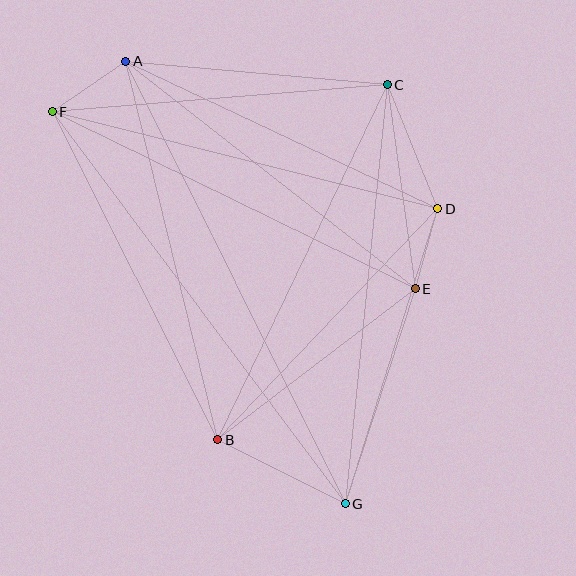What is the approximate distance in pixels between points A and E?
The distance between A and E is approximately 368 pixels.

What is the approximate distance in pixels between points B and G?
The distance between B and G is approximately 143 pixels.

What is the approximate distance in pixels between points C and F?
The distance between C and F is approximately 336 pixels.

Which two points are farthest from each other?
Points A and G are farthest from each other.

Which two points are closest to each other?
Points D and E are closest to each other.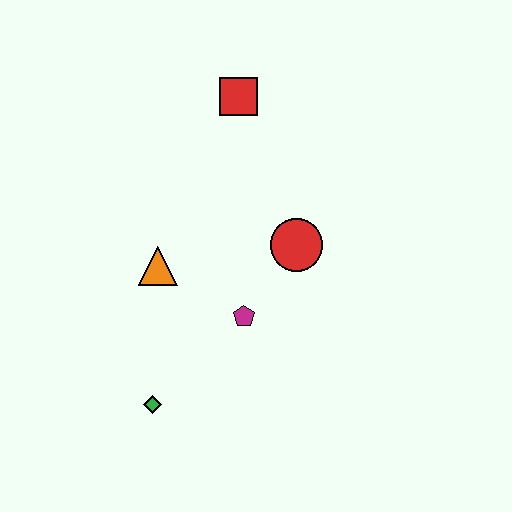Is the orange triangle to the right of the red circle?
No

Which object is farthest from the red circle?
The green diamond is farthest from the red circle.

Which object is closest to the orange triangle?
The magenta pentagon is closest to the orange triangle.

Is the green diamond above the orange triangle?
No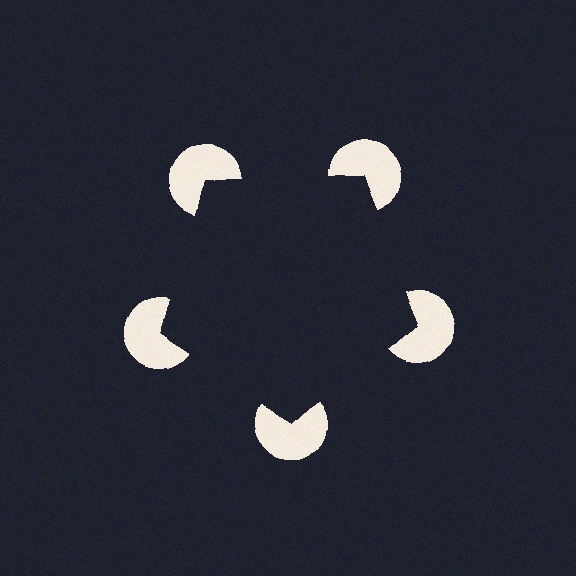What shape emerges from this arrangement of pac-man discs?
An illusory pentagon — its edges are inferred from the aligned wedge cuts in the pac-man discs, not physically drawn.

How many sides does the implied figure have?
5 sides.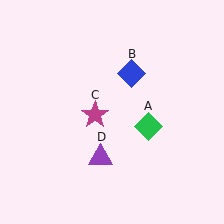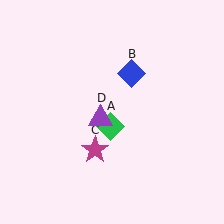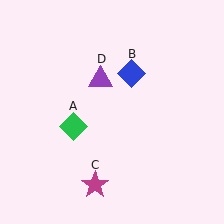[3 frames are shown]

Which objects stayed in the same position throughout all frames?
Blue diamond (object B) remained stationary.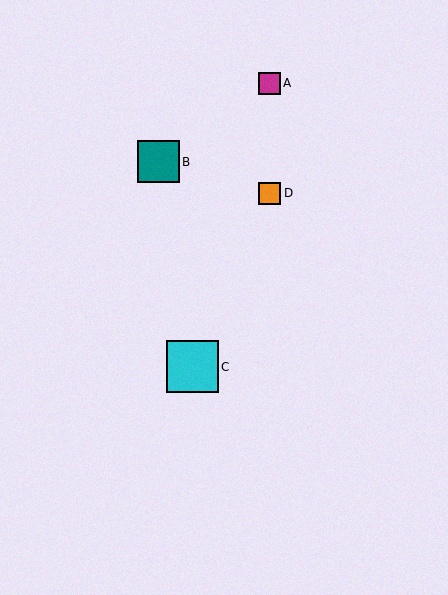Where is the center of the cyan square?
The center of the cyan square is at (192, 367).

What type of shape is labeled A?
Shape A is a magenta square.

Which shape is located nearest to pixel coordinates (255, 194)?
The orange square (labeled D) at (270, 193) is nearest to that location.